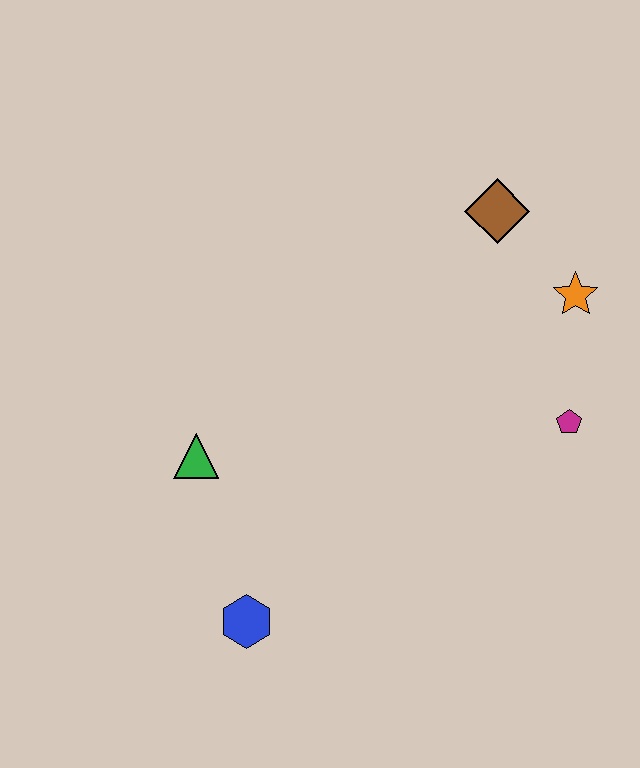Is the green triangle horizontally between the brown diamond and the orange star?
No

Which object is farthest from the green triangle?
The orange star is farthest from the green triangle.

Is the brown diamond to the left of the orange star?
Yes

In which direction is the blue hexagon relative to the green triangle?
The blue hexagon is below the green triangle.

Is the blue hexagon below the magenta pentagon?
Yes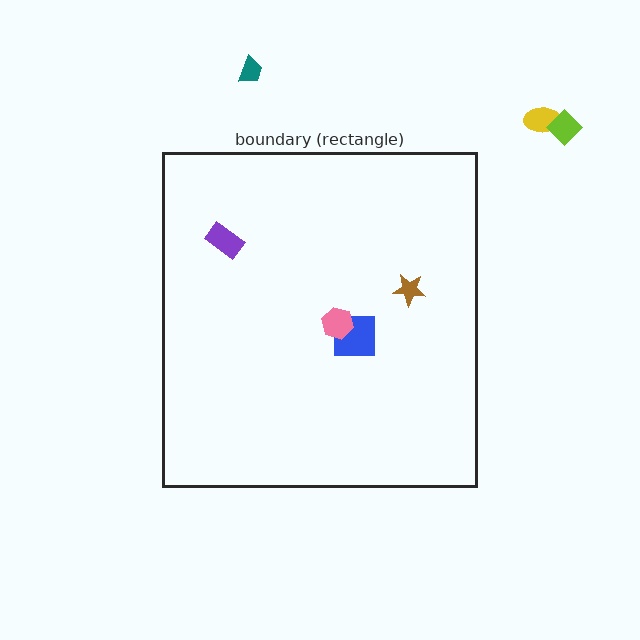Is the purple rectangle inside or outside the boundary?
Inside.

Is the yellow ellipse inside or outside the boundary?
Outside.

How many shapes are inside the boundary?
4 inside, 3 outside.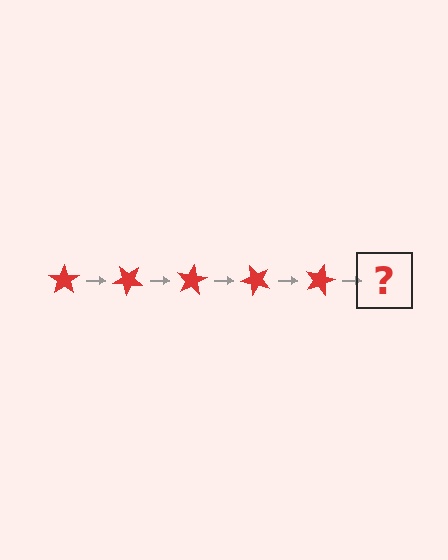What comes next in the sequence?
The next element should be a red star rotated 200 degrees.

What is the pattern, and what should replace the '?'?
The pattern is that the star rotates 40 degrees each step. The '?' should be a red star rotated 200 degrees.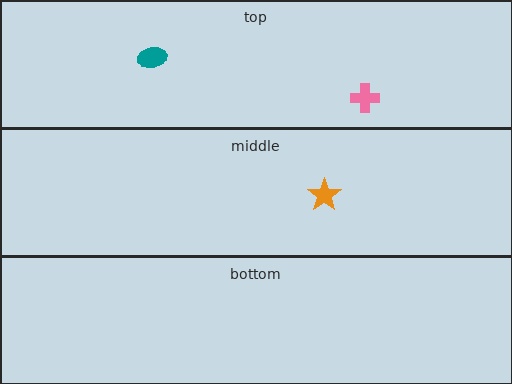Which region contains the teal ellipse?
The top region.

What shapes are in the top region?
The teal ellipse, the pink cross.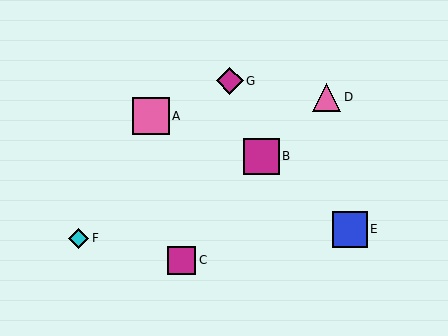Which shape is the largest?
The pink square (labeled A) is the largest.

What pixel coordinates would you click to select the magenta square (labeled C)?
Click at (181, 260) to select the magenta square C.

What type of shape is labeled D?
Shape D is a pink triangle.